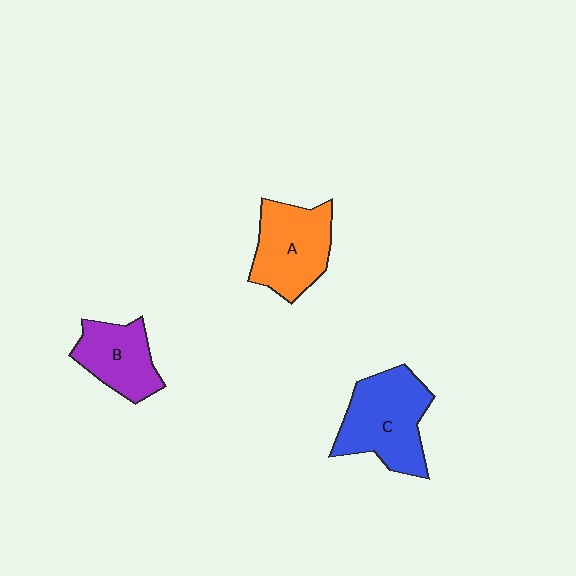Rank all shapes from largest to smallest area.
From largest to smallest: C (blue), A (orange), B (purple).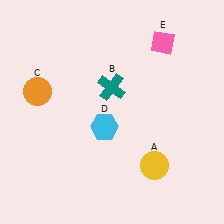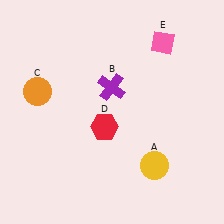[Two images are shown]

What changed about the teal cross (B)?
In Image 1, B is teal. In Image 2, it changed to purple.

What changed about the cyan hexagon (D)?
In Image 1, D is cyan. In Image 2, it changed to red.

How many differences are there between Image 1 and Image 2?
There are 2 differences between the two images.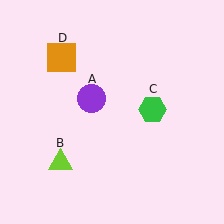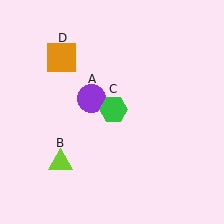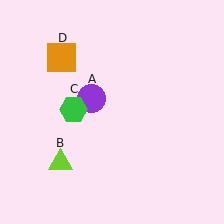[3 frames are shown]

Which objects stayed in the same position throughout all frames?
Purple circle (object A) and lime triangle (object B) and orange square (object D) remained stationary.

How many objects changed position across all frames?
1 object changed position: green hexagon (object C).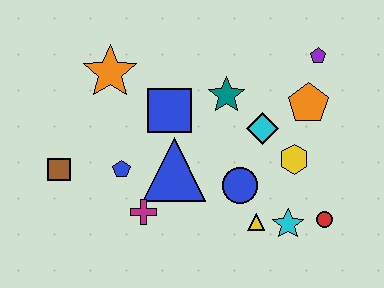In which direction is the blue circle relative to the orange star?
The blue circle is to the right of the orange star.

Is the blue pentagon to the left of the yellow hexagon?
Yes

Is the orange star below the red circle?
No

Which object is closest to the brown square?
The blue pentagon is closest to the brown square.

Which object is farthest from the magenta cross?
The purple pentagon is farthest from the magenta cross.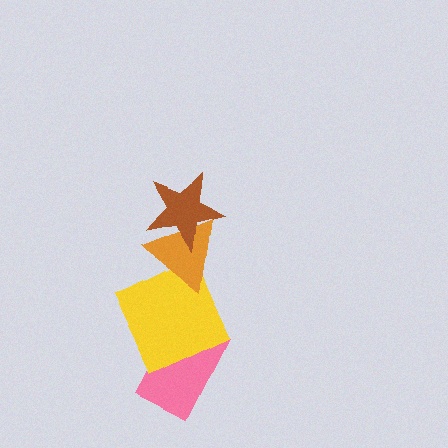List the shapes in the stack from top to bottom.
From top to bottom: the brown star, the orange triangle, the yellow square, the pink rectangle.